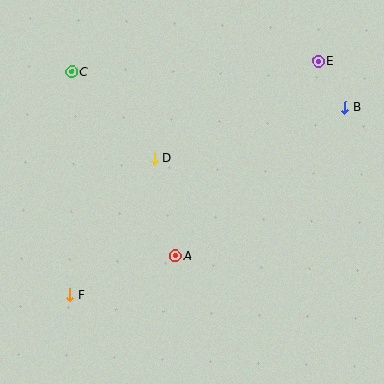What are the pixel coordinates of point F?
Point F is at (70, 295).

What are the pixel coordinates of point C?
Point C is at (72, 72).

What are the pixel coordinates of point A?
Point A is at (175, 256).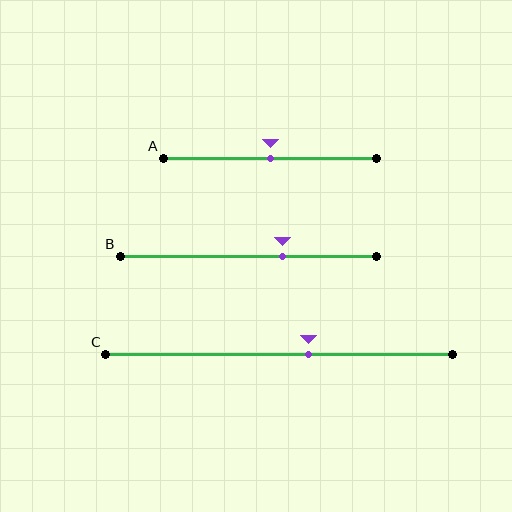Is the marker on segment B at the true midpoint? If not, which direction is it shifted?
No, the marker on segment B is shifted to the right by about 13% of the segment length.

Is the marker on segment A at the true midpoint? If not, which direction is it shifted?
Yes, the marker on segment A is at the true midpoint.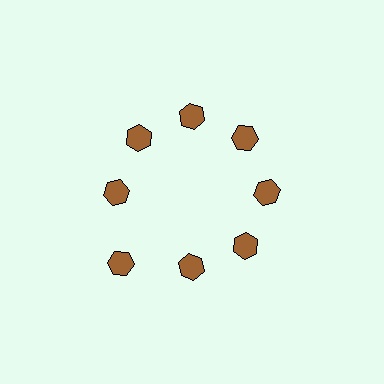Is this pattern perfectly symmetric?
No. The 8 brown hexagons are arranged in a ring, but one element near the 8 o'clock position is pushed outward from the center, breaking the 8-fold rotational symmetry.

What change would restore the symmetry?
The symmetry would be restored by moving it inward, back onto the ring so that all 8 hexagons sit at equal angles and equal distance from the center.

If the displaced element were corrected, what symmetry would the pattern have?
It would have 8-fold rotational symmetry — the pattern would map onto itself every 45 degrees.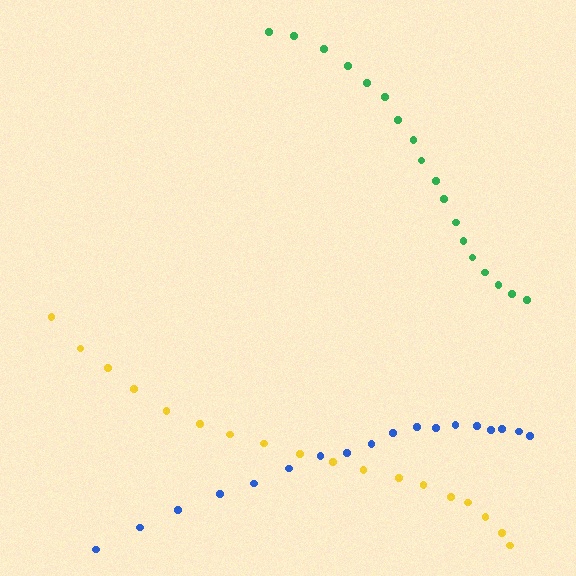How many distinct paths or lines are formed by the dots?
There are 3 distinct paths.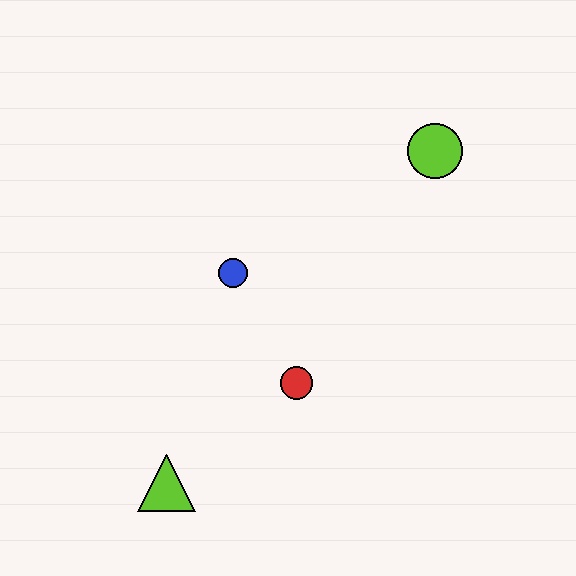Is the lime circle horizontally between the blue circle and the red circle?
No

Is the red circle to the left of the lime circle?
Yes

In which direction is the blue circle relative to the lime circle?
The blue circle is to the left of the lime circle.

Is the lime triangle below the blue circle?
Yes